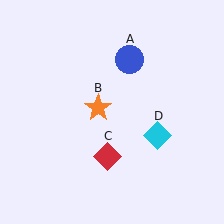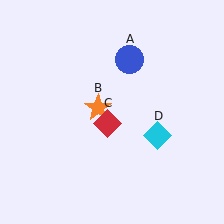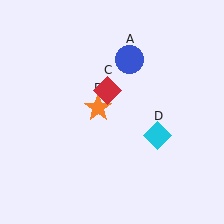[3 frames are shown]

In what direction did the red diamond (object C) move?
The red diamond (object C) moved up.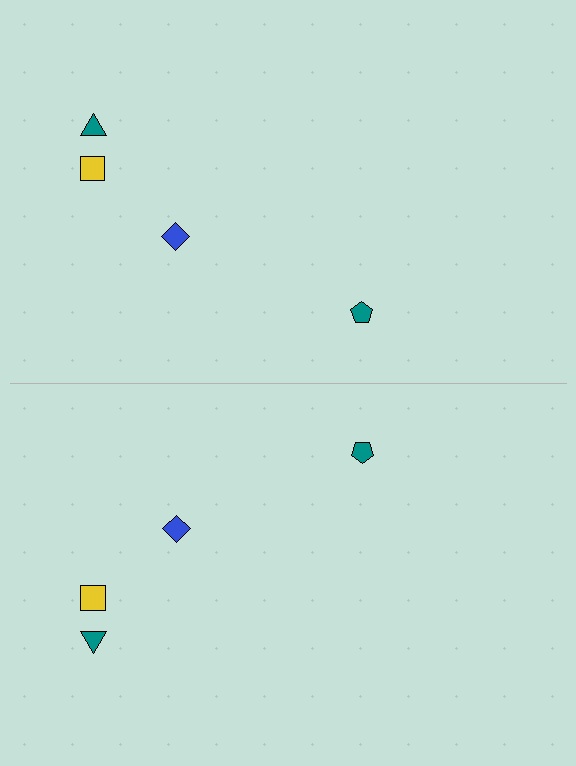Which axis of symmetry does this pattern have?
The pattern has a horizontal axis of symmetry running through the center of the image.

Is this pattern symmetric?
Yes, this pattern has bilateral (reflection) symmetry.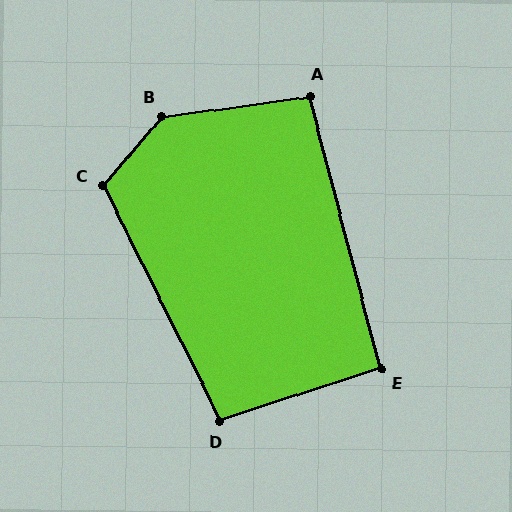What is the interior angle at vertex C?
Approximately 113 degrees (obtuse).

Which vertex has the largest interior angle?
B, at approximately 138 degrees.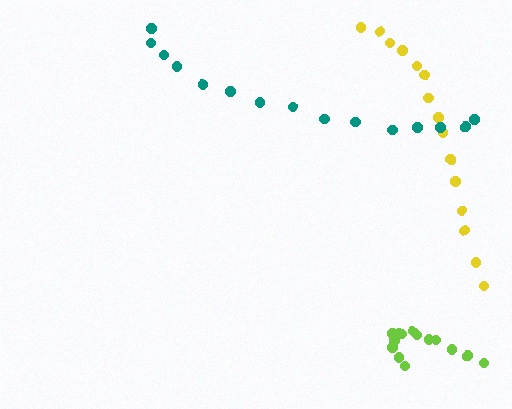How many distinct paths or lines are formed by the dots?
There are 3 distinct paths.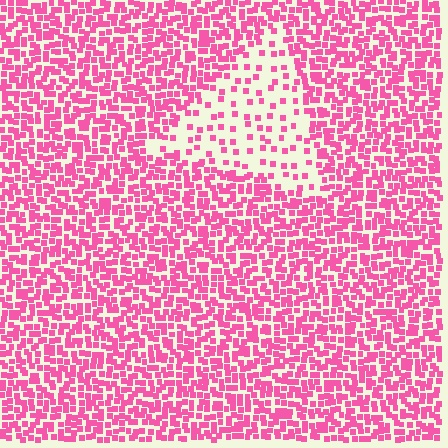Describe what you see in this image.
The image contains small pink elements arranged at two different densities. A triangle-shaped region is visible where the elements are less densely packed than the surrounding area.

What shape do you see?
I see a triangle.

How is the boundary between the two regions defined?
The boundary is defined by a change in element density (approximately 3.0x ratio). All elements are the same color, size, and shape.